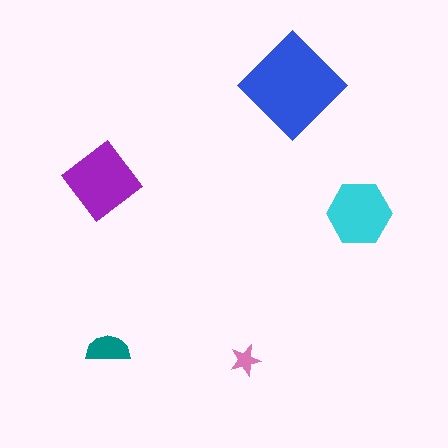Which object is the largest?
The blue diamond.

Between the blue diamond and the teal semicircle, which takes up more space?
The blue diamond.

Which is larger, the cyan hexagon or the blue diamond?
The blue diamond.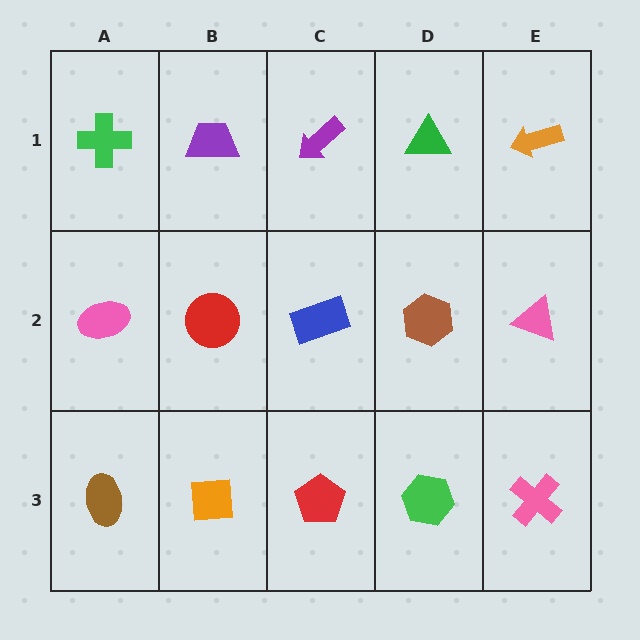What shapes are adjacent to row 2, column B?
A purple trapezoid (row 1, column B), an orange square (row 3, column B), a pink ellipse (row 2, column A), a blue rectangle (row 2, column C).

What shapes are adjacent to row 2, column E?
An orange arrow (row 1, column E), a pink cross (row 3, column E), a brown hexagon (row 2, column D).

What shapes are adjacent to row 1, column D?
A brown hexagon (row 2, column D), a purple arrow (row 1, column C), an orange arrow (row 1, column E).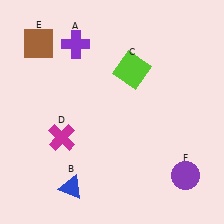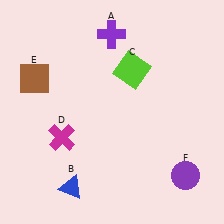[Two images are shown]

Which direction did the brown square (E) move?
The brown square (E) moved down.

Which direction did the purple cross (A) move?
The purple cross (A) moved right.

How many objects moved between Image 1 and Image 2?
2 objects moved between the two images.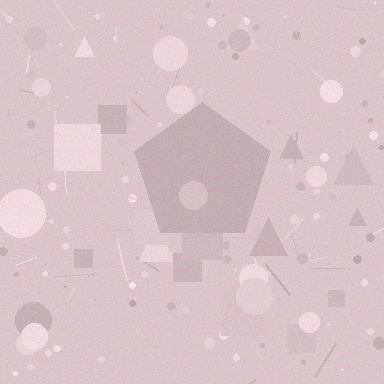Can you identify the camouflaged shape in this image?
The camouflaged shape is a pentagon.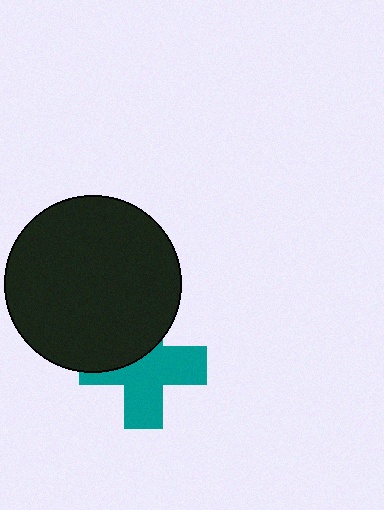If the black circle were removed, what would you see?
You would see the complete teal cross.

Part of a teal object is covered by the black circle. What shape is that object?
It is a cross.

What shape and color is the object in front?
The object in front is a black circle.